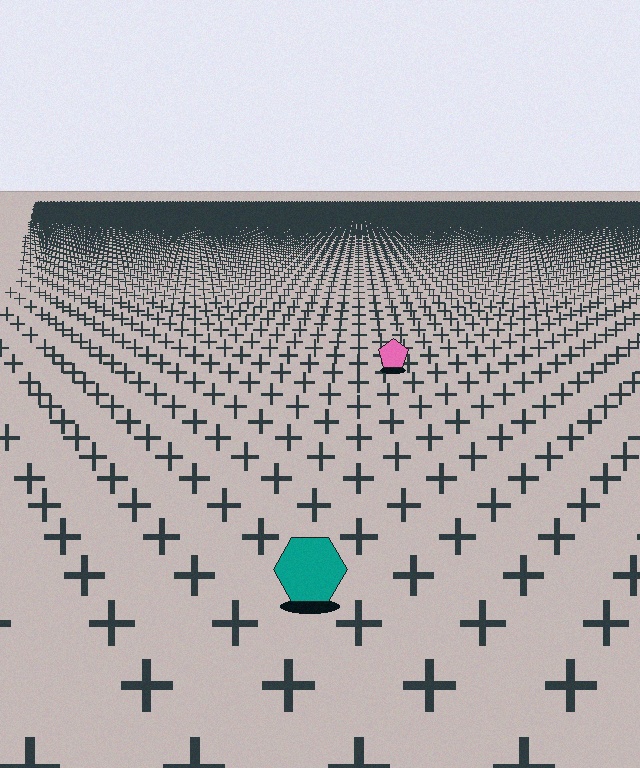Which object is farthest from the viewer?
The pink pentagon is farthest from the viewer. It appears smaller and the ground texture around it is denser.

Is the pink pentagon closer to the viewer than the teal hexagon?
No. The teal hexagon is closer — you can tell from the texture gradient: the ground texture is coarser near it.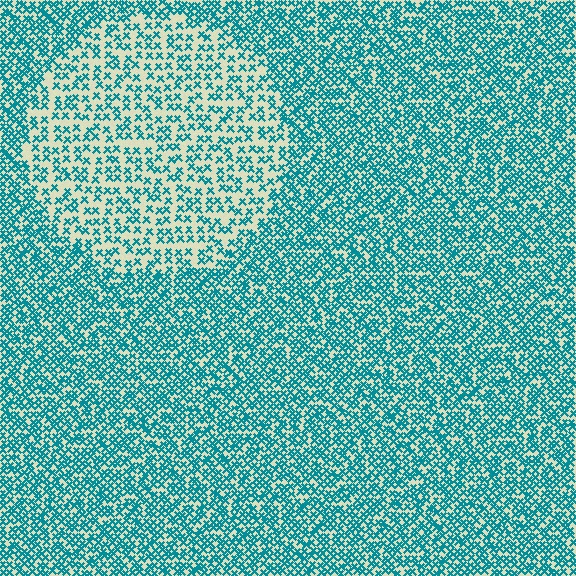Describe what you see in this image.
The image contains small teal elements arranged at two different densities. A circle-shaped region is visible where the elements are less densely packed than the surrounding area.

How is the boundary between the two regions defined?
The boundary is defined by a change in element density (approximately 2.0x ratio). All elements are the same color, size, and shape.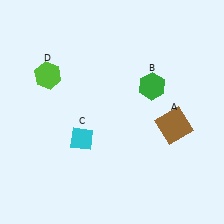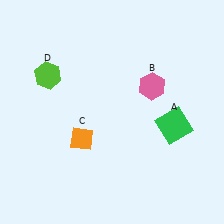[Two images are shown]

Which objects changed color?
A changed from brown to green. B changed from green to pink. C changed from cyan to orange.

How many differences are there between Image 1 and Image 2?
There are 3 differences between the two images.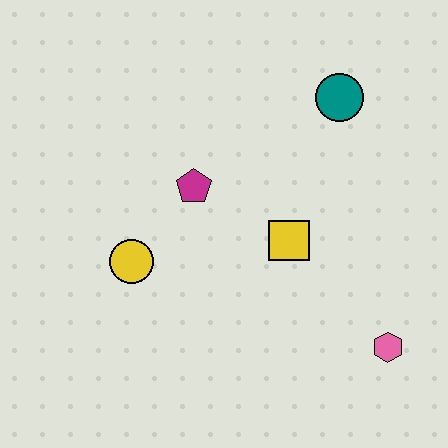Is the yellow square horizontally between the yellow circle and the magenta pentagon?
No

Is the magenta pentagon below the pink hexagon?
No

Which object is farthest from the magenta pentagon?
The pink hexagon is farthest from the magenta pentagon.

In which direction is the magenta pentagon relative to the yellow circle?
The magenta pentagon is above the yellow circle.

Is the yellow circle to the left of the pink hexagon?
Yes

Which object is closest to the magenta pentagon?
The yellow circle is closest to the magenta pentagon.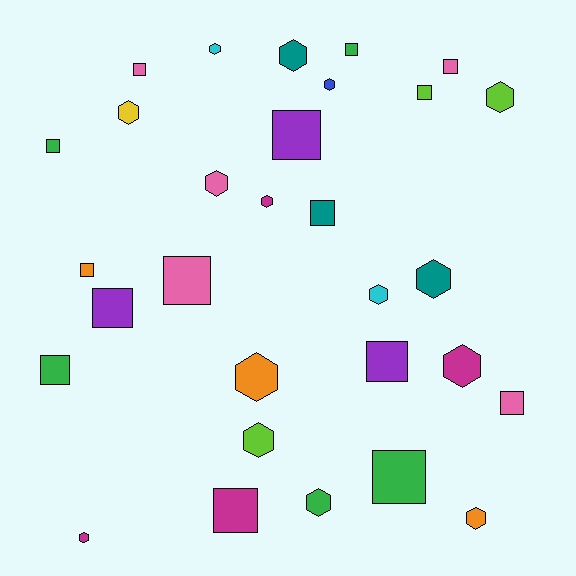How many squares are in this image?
There are 15 squares.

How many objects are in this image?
There are 30 objects.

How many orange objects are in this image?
There are 3 orange objects.